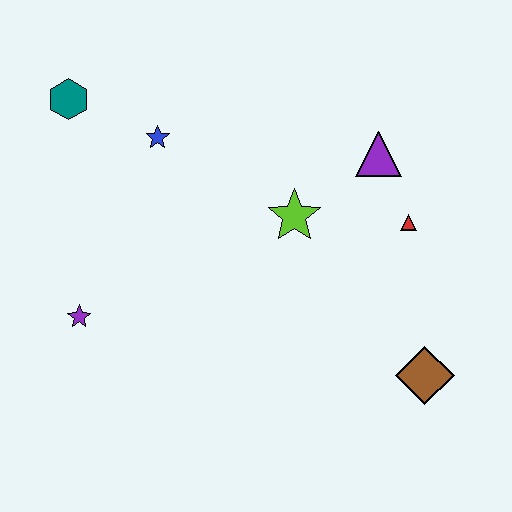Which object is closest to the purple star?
The blue star is closest to the purple star.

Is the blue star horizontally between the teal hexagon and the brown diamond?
Yes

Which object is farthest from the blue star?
The brown diamond is farthest from the blue star.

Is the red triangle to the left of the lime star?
No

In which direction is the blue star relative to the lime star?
The blue star is to the left of the lime star.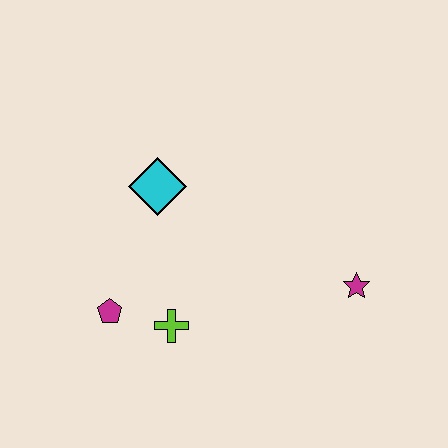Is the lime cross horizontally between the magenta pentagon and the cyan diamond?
No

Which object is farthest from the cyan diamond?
The magenta star is farthest from the cyan diamond.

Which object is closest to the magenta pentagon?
The lime cross is closest to the magenta pentagon.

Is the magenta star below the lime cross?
No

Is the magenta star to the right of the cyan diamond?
Yes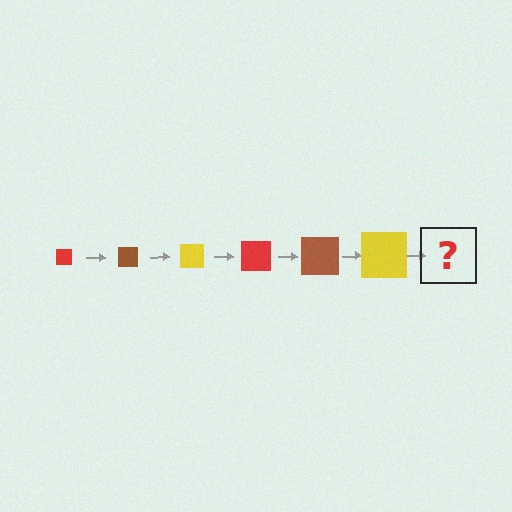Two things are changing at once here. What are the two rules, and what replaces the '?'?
The two rules are that the square grows larger each step and the color cycles through red, brown, and yellow. The '?' should be a red square, larger than the previous one.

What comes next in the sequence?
The next element should be a red square, larger than the previous one.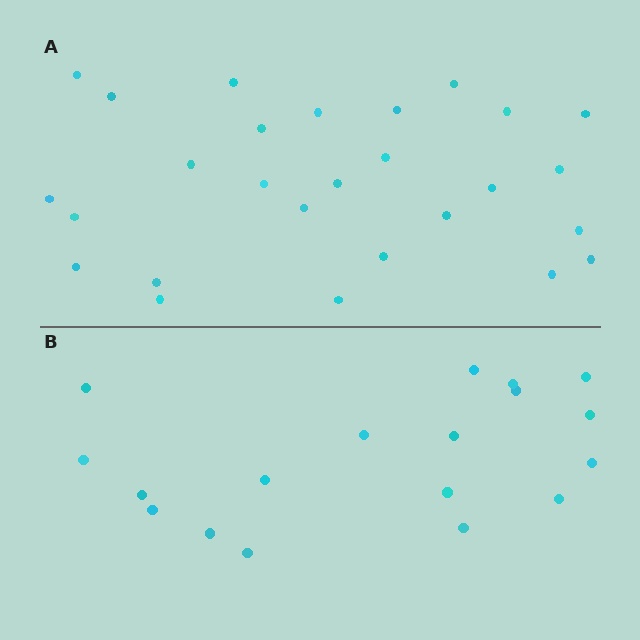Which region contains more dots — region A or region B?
Region A (the top region) has more dots.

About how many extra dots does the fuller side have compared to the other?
Region A has roughly 8 or so more dots than region B.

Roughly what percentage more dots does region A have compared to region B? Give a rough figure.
About 50% more.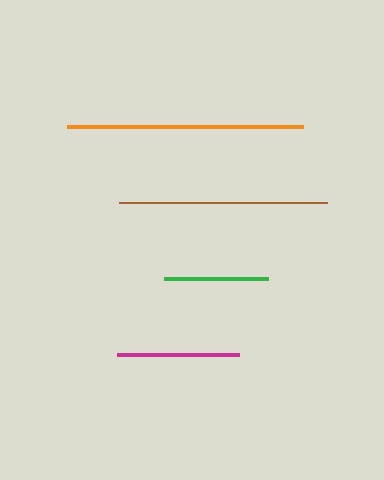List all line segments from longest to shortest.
From longest to shortest: orange, brown, magenta, green.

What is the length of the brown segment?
The brown segment is approximately 208 pixels long.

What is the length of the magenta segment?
The magenta segment is approximately 122 pixels long.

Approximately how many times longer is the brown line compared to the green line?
The brown line is approximately 2.0 times the length of the green line.